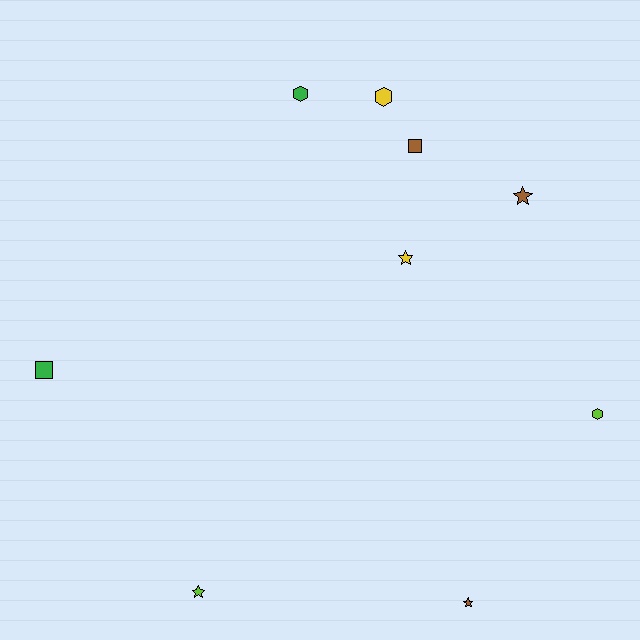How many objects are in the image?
There are 9 objects.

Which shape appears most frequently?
Star, with 4 objects.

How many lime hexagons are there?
There is 1 lime hexagon.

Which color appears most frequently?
Brown, with 3 objects.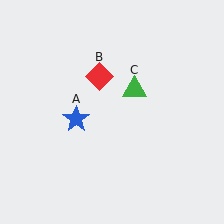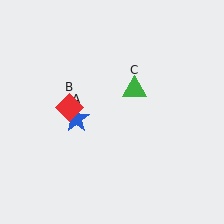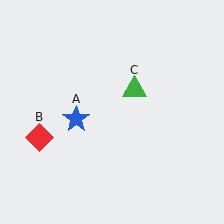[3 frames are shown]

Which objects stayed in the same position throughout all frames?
Blue star (object A) and green triangle (object C) remained stationary.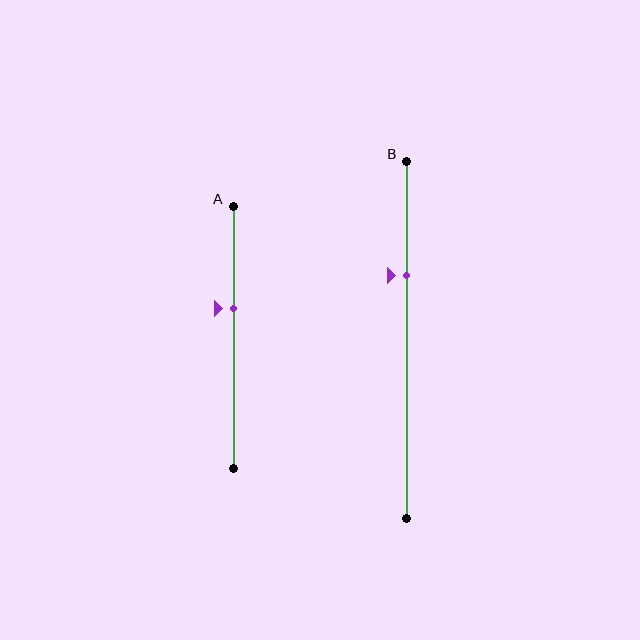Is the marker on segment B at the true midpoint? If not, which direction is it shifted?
No, the marker on segment B is shifted upward by about 18% of the segment length.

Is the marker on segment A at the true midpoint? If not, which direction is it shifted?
No, the marker on segment A is shifted upward by about 11% of the segment length.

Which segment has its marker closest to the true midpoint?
Segment A has its marker closest to the true midpoint.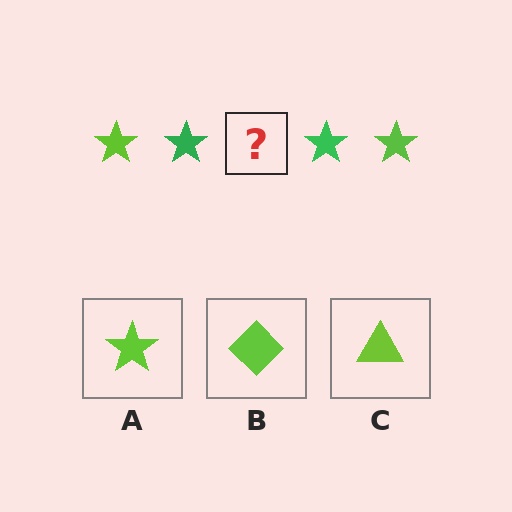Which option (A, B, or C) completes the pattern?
A.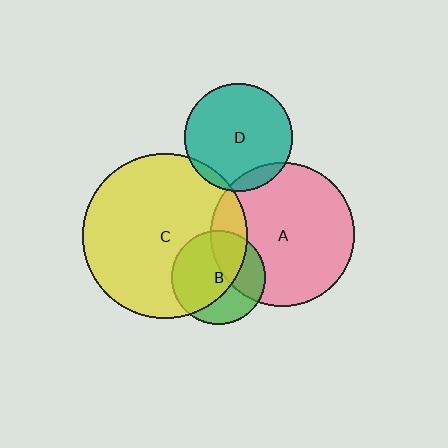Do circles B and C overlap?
Yes.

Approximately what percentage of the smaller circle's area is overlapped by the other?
Approximately 65%.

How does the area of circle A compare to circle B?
Approximately 2.4 times.